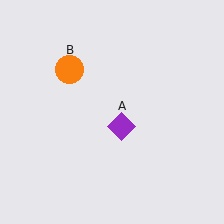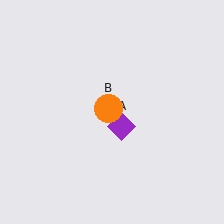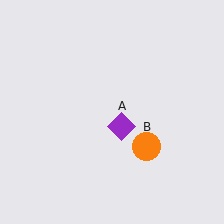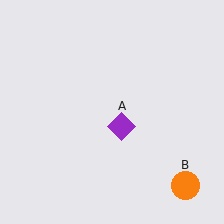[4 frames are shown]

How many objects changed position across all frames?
1 object changed position: orange circle (object B).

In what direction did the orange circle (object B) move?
The orange circle (object B) moved down and to the right.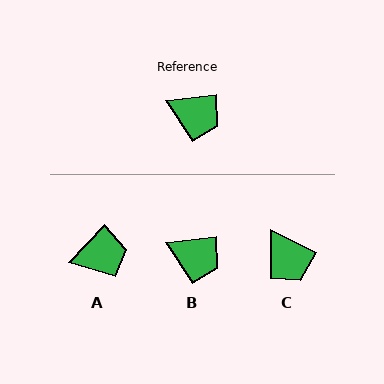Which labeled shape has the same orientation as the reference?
B.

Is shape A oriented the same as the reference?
No, it is off by about 39 degrees.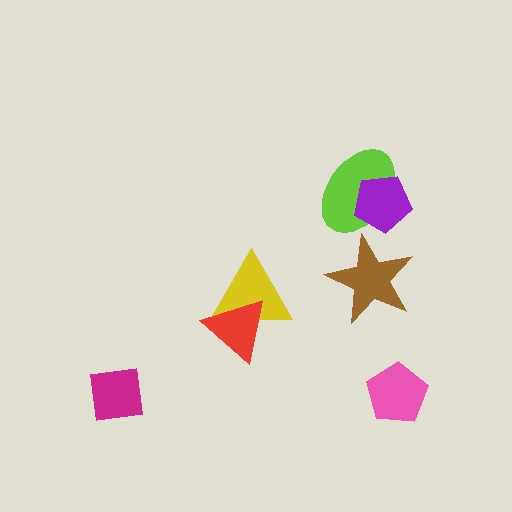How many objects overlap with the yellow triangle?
1 object overlaps with the yellow triangle.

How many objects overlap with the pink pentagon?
0 objects overlap with the pink pentagon.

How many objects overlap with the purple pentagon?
1 object overlaps with the purple pentagon.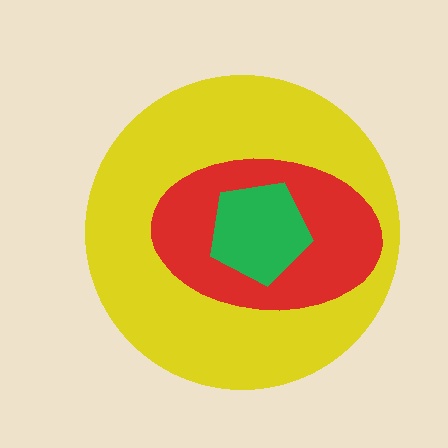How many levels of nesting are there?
3.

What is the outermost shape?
The yellow circle.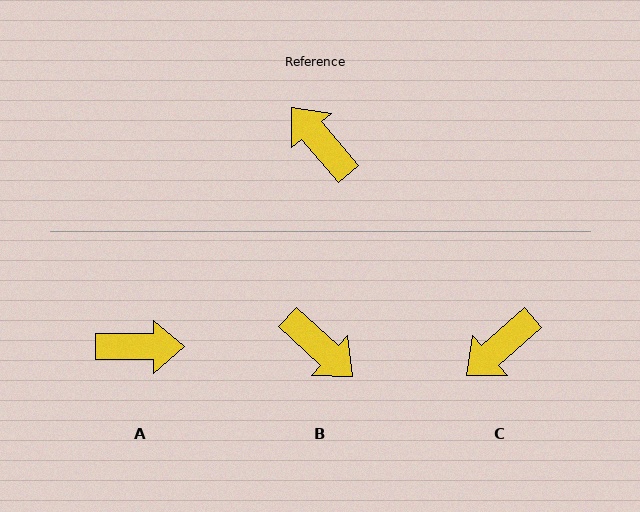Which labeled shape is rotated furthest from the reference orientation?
B, about 173 degrees away.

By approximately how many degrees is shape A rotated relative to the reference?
Approximately 130 degrees clockwise.